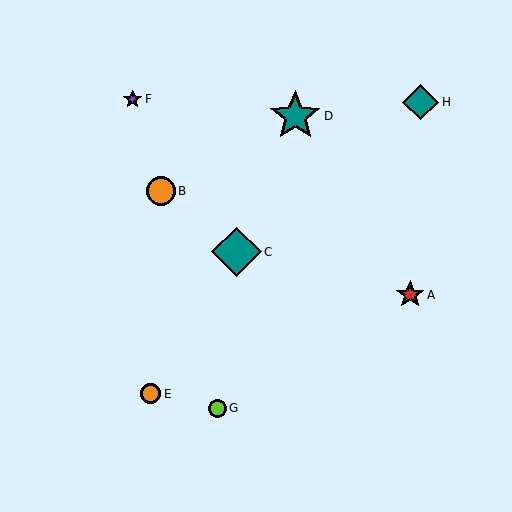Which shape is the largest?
The teal star (labeled D) is the largest.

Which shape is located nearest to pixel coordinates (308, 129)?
The teal star (labeled D) at (295, 116) is nearest to that location.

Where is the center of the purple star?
The center of the purple star is at (133, 99).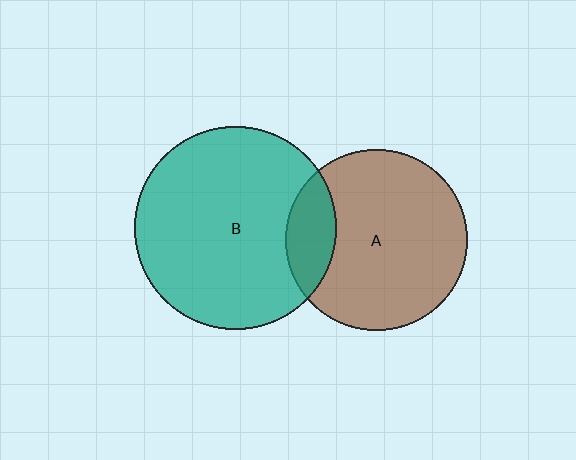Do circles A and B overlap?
Yes.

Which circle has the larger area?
Circle B (teal).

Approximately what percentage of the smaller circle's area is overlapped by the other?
Approximately 15%.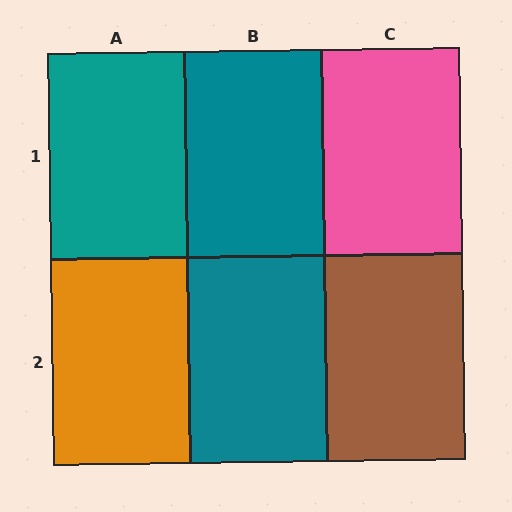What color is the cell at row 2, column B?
Teal.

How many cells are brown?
1 cell is brown.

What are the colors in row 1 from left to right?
Teal, teal, pink.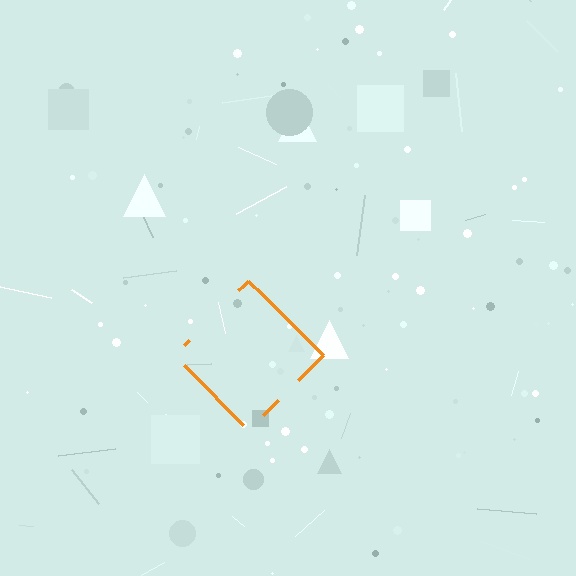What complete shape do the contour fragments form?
The contour fragments form a diamond.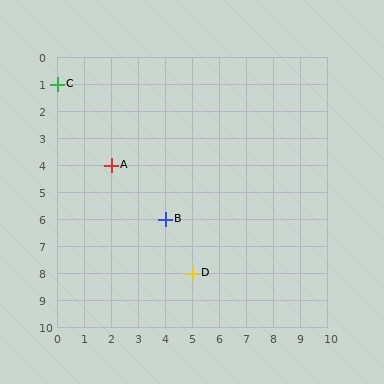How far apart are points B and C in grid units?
Points B and C are 4 columns and 5 rows apart (about 6.4 grid units diagonally).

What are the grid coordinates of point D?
Point D is at grid coordinates (5, 8).